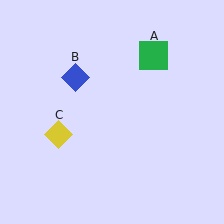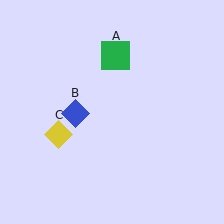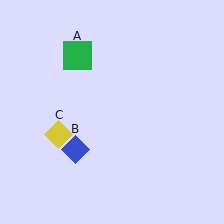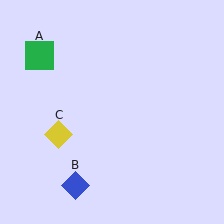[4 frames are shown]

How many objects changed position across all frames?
2 objects changed position: green square (object A), blue diamond (object B).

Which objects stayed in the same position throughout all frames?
Yellow diamond (object C) remained stationary.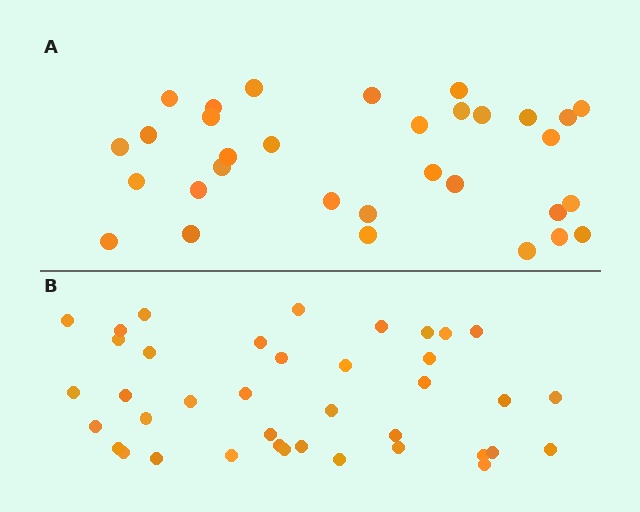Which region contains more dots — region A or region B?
Region B (the bottom region) has more dots.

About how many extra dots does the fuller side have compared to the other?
Region B has roughly 8 or so more dots than region A.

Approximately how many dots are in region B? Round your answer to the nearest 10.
About 40 dots. (The exact count is 39, which rounds to 40.)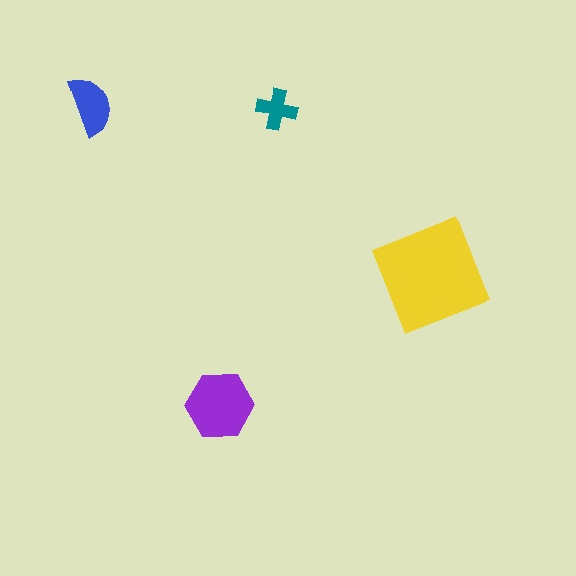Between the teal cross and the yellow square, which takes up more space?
The yellow square.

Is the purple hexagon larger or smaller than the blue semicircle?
Larger.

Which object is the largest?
The yellow square.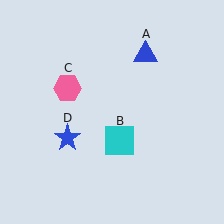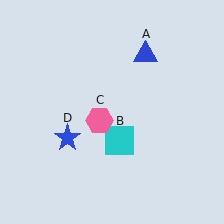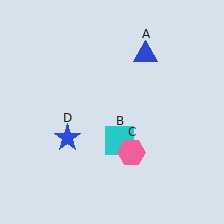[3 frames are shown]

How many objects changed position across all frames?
1 object changed position: pink hexagon (object C).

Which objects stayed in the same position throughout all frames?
Blue triangle (object A) and cyan square (object B) and blue star (object D) remained stationary.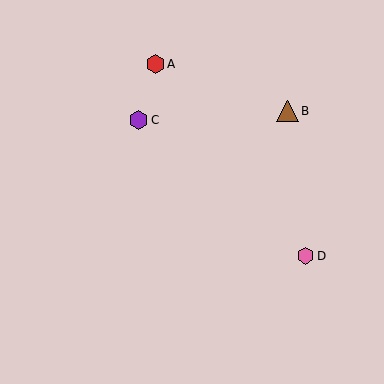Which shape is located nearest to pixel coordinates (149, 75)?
The red hexagon (labeled A) at (155, 64) is nearest to that location.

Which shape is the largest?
The brown triangle (labeled B) is the largest.